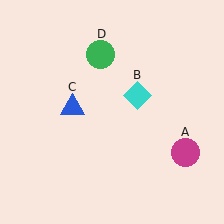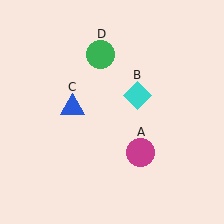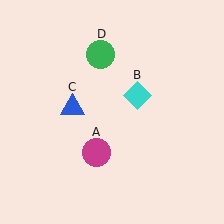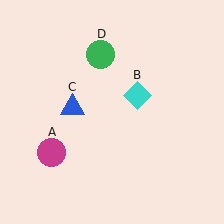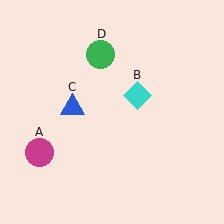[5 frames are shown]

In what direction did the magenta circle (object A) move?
The magenta circle (object A) moved left.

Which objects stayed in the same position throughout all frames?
Cyan diamond (object B) and blue triangle (object C) and green circle (object D) remained stationary.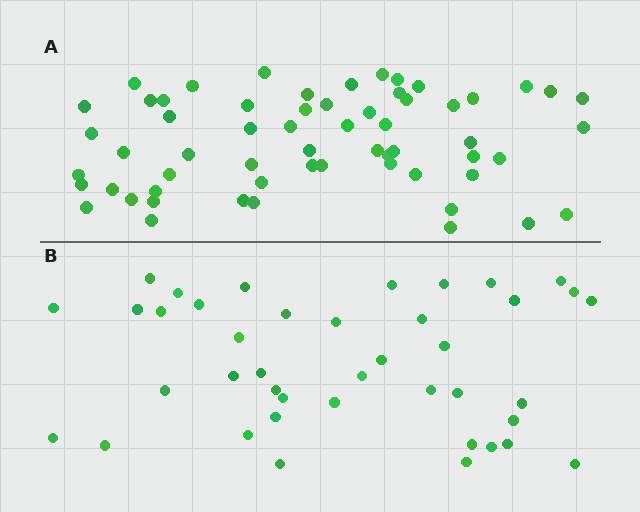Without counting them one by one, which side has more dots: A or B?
Region A (the top region) has more dots.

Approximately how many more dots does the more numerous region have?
Region A has approximately 20 more dots than region B.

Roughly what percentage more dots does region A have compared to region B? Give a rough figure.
About 45% more.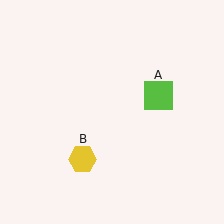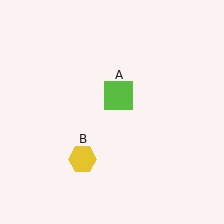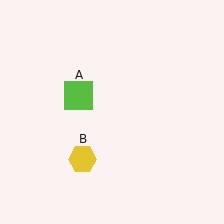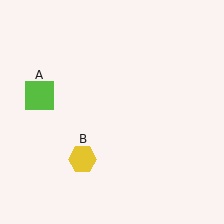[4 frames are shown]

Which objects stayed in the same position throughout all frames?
Yellow hexagon (object B) remained stationary.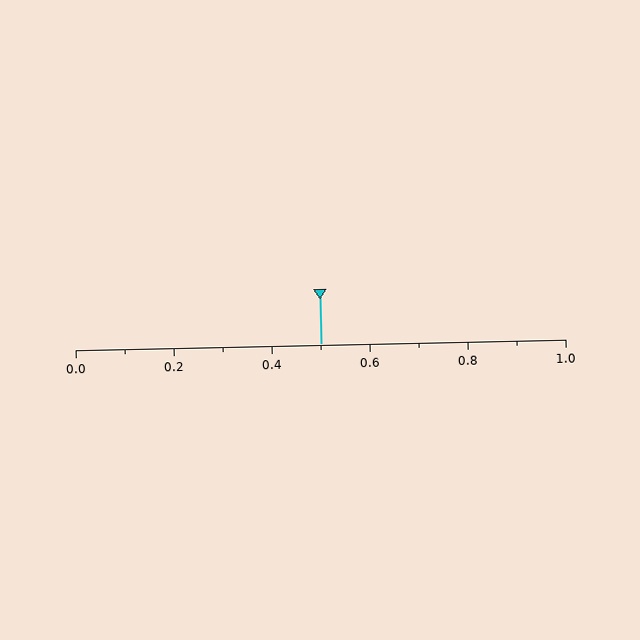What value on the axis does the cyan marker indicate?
The marker indicates approximately 0.5.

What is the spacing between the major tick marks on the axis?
The major ticks are spaced 0.2 apart.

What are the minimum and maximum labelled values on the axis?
The axis runs from 0.0 to 1.0.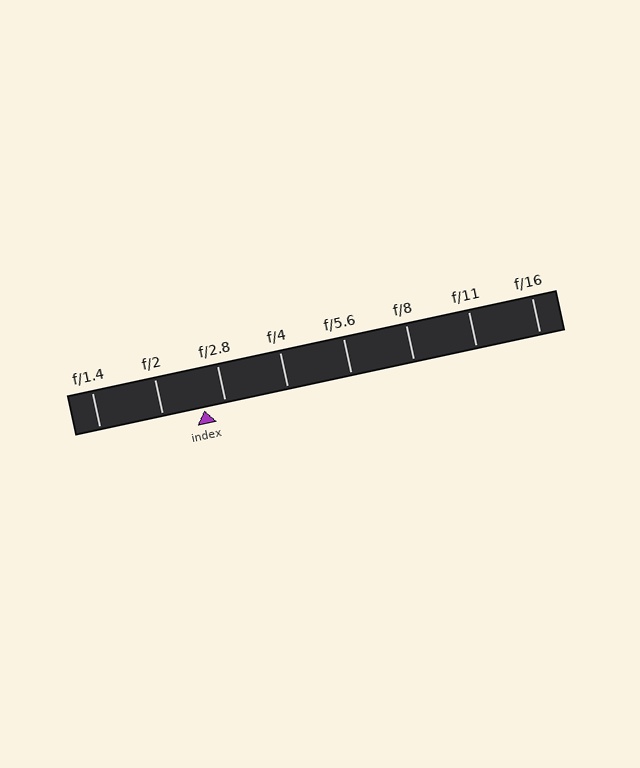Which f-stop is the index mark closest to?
The index mark is closest to f/2.8.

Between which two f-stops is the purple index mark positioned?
The index mark is between f/2 and f/2.8.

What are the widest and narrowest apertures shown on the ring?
The widest aperture shown is f/1.4 and the narrowest is f/16.